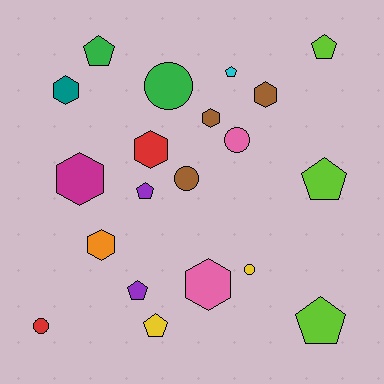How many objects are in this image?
There are 20 objects.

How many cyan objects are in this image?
There is 1 cyan object.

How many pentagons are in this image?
There are 8 pentagons.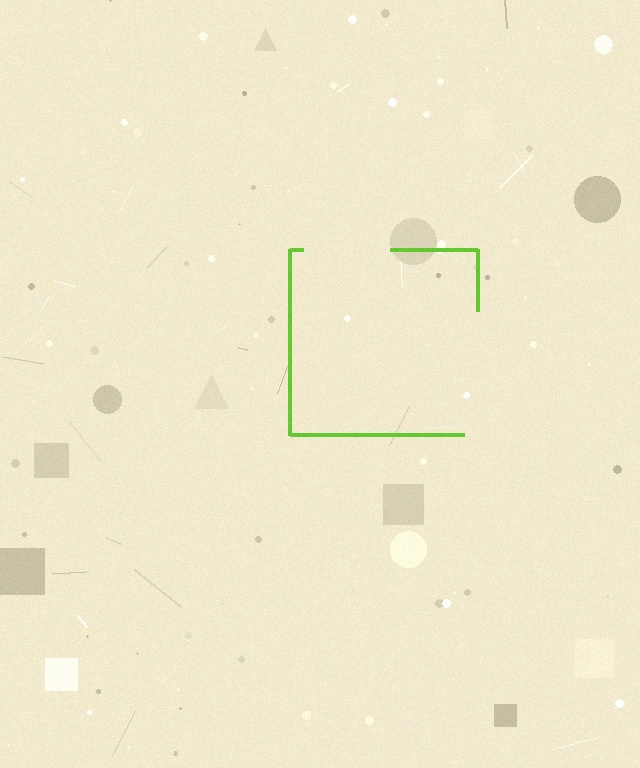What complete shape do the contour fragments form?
The contour fragments form a square.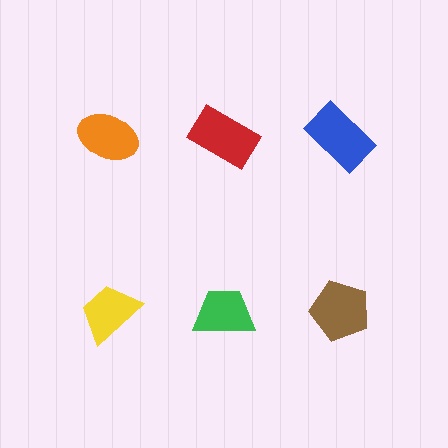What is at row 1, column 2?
A red rectangle.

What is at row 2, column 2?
A green trapezoid.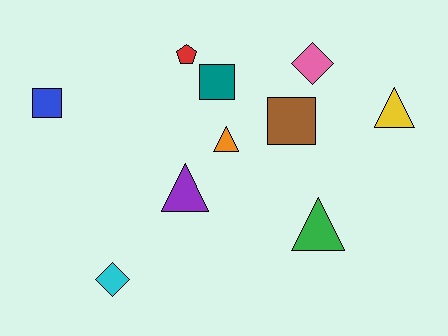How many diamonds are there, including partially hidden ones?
There are 2 diamonds.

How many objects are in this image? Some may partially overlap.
There are 10 objects.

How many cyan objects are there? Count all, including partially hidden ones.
There is 1 cyan object.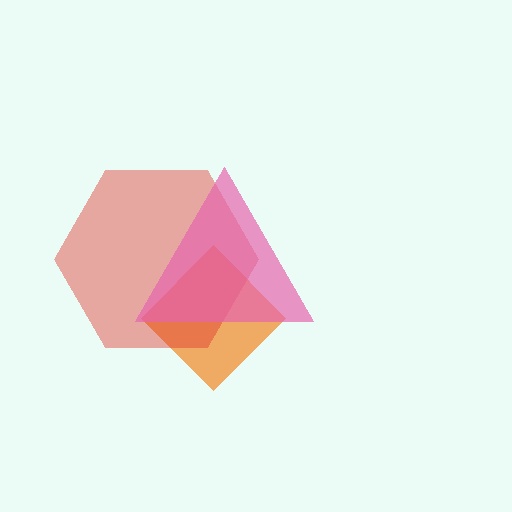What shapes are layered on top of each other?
The layered shapes are: an orange diamond, a red hexagon, a pink triangle.